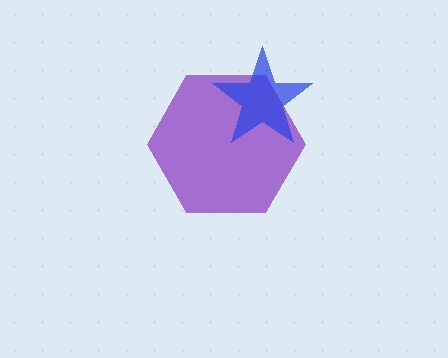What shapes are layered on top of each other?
The layered shapes are: a purple hexagon, a blue star.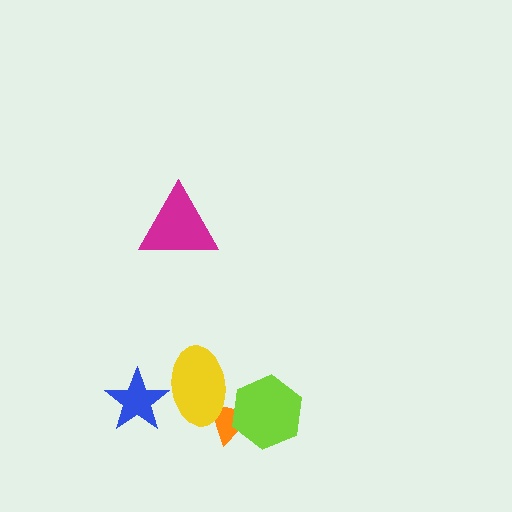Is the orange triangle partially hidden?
Yes, it is partially covered by another shape.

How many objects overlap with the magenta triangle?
0 objects overlap with the magenta triangle.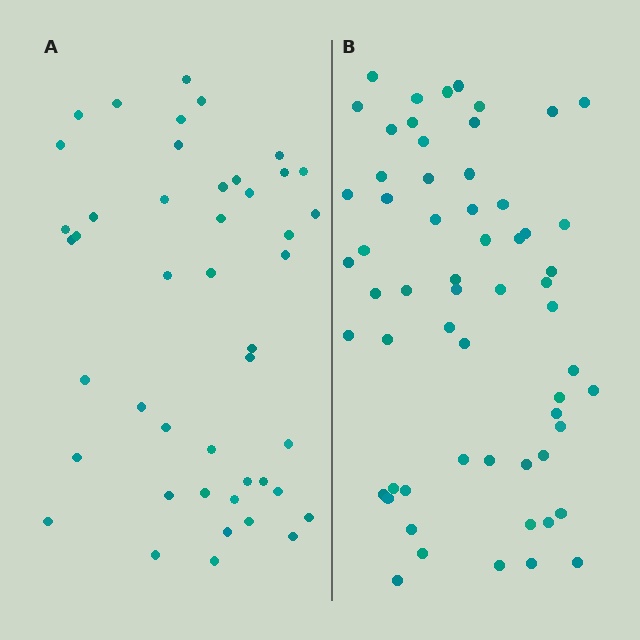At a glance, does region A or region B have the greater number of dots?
Region B (the right region) has more dots.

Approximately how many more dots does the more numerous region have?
Region B has approximately 15 more dots than region A.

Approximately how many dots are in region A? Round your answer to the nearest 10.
About 40 dots. (The exact count is 45, which rounds to 40.)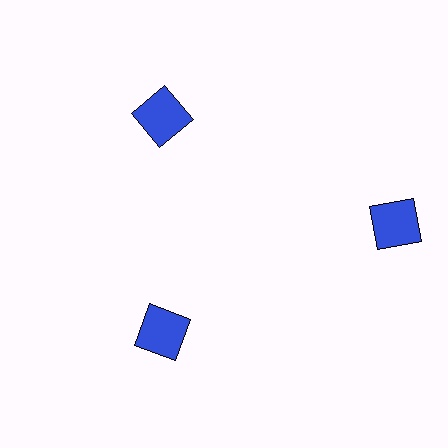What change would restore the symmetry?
The symmetry would be restored by moving it inward, back onto the ring so that all 3 squares sit at equal angles and equal distance from the center.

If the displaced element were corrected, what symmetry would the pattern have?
It would have 3-fold rotational symmetry — the pattern would map onto itself every 120 degrees.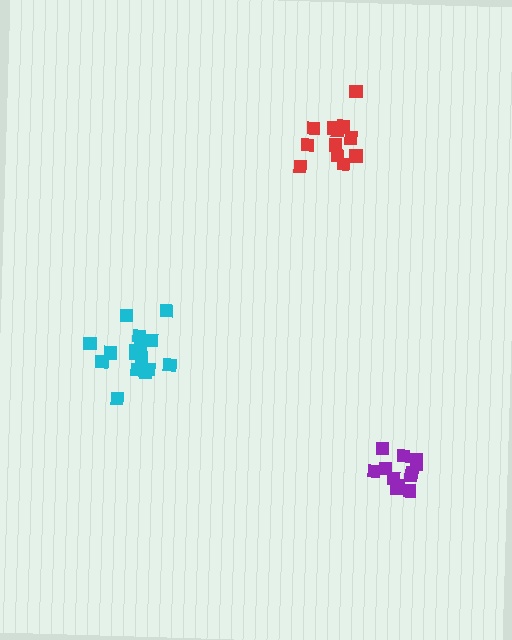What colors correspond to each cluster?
The clusters are colored: cyan, purple, red.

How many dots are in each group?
Group 1: 16 dots, Group 2: 12 dots, Group 3: 13 dots (41 total).